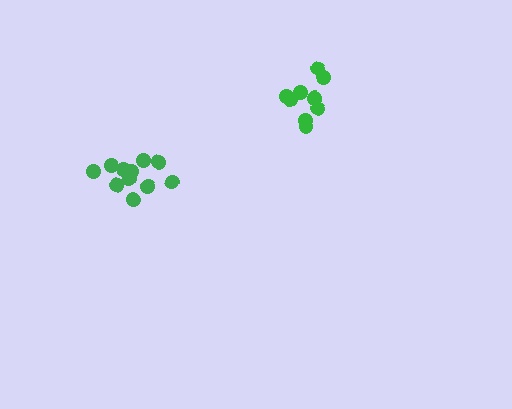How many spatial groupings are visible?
There are 2 spatial groupings.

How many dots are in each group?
Group 1: 10 dots, Group 2: 12 dots (22 total).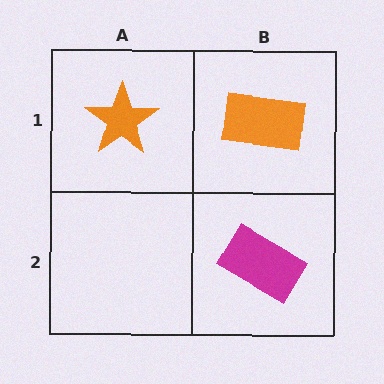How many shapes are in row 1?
2 shapes.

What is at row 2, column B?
A magenta rectangle.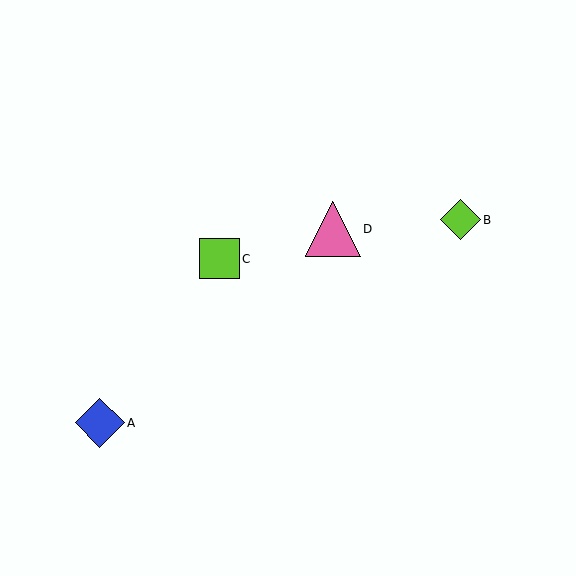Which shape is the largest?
The pink triangle (labeled D) is the largest.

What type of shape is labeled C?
Shape C is a lime square.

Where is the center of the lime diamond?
The center of the lime diamond is at (460, 220).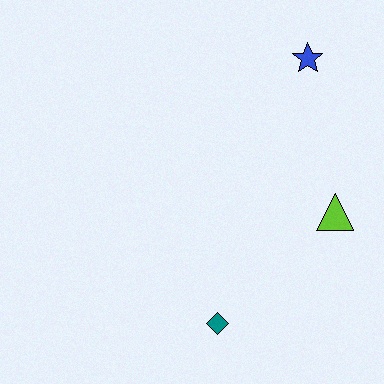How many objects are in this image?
There are 3 objects.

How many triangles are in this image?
There is 1 triangle.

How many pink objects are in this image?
There are no pink objects.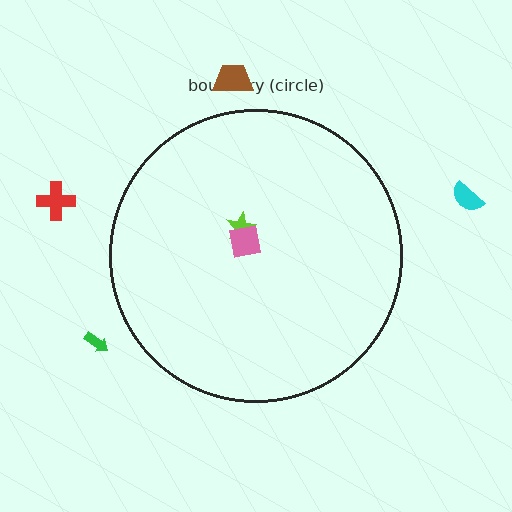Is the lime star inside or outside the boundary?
Inside.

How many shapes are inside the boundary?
2 inside, 4 outside.